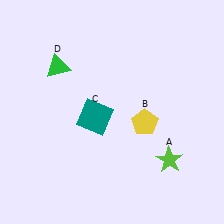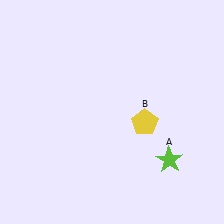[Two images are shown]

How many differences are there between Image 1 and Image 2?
There are 2 differences between the two images.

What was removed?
The teal square (C), the green triangle (D) were removed in Image 2.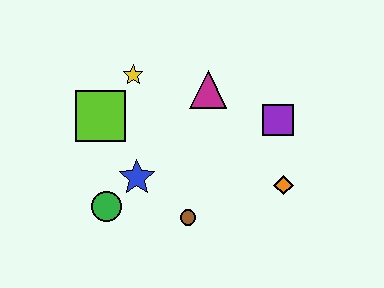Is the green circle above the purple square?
No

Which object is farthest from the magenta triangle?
The green circle is farthest from the magenta triangle.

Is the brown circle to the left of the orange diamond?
Yes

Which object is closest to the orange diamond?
The purple square is closest to the orange diamond.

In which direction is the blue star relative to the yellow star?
The blue star is below the yellow star.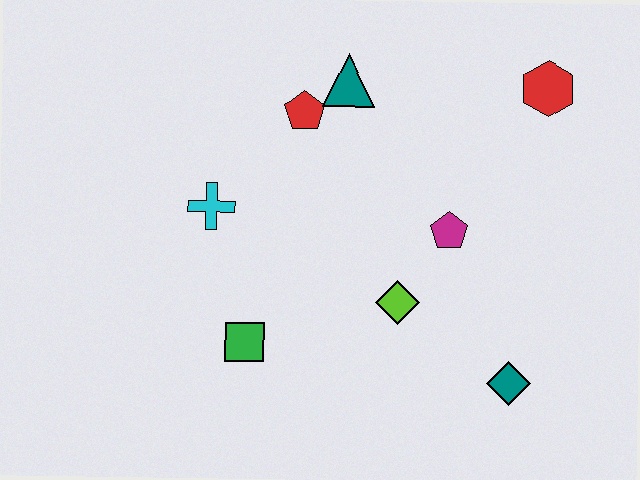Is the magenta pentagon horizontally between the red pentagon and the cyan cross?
No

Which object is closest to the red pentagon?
The teal triangle is closest to the red pentagon.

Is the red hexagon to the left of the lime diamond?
No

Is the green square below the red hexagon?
Yes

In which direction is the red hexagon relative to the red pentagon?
The red hexagon is to the right of the red pentagon.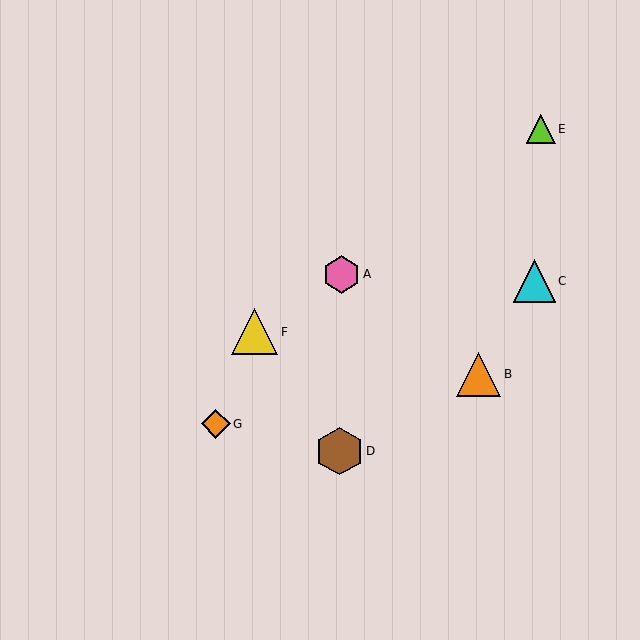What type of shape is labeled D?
Shape D is a brown hexagon.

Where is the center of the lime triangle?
The center of the lime triangle is at (541, 129).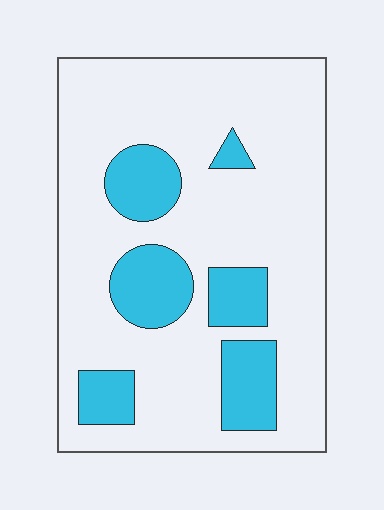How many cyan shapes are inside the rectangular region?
6.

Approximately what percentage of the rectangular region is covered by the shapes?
Approximately 20%.